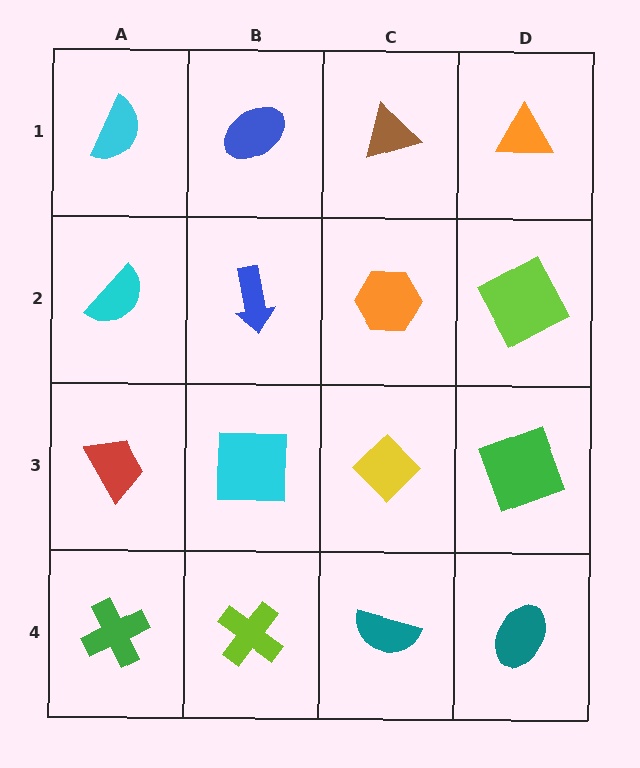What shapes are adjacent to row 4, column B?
A cyan square (row 3, column B), a green cross (row 4, column A), a teal semicircle (row 4, column C).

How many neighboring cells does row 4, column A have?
2.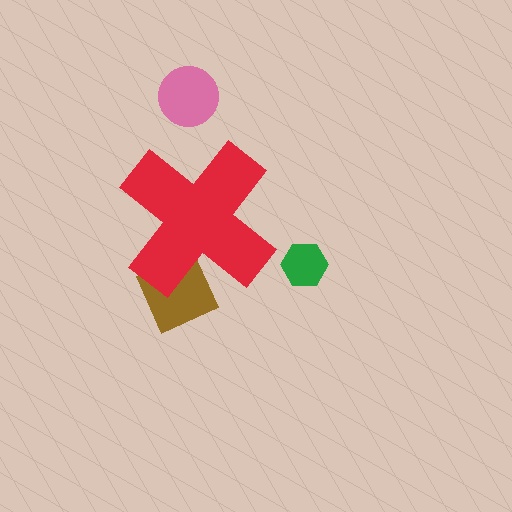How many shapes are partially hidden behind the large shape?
1 shape is partially hidden.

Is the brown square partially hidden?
Yes, the brown square is partially hidden behind the red cross.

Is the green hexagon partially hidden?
No, the green hexagon is fully visible.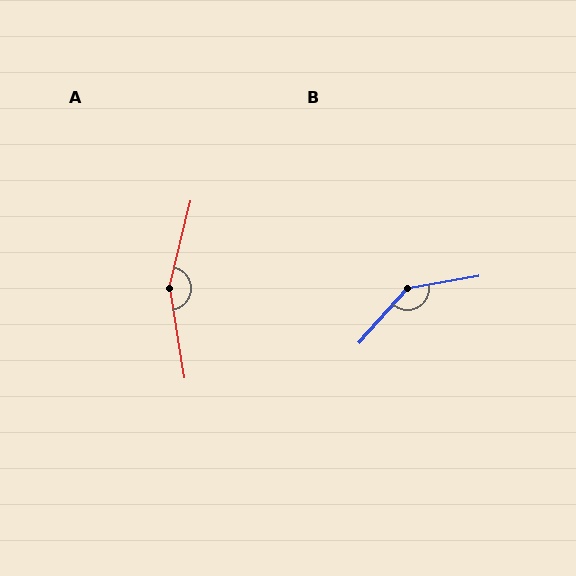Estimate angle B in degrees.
Approximately 142 degrees.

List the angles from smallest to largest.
B (142°), A (157°).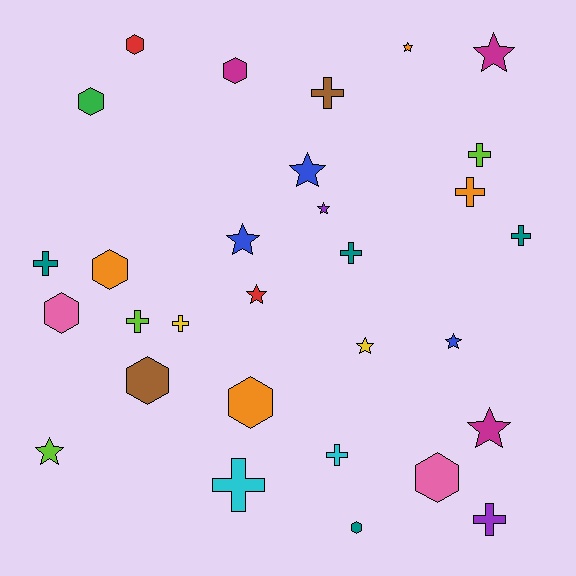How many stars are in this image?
There are 10 stars.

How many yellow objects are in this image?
There are 2 yellow objects.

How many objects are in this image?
There are 30 objects.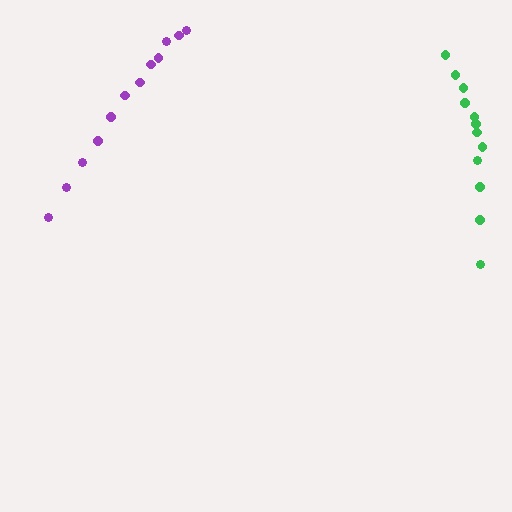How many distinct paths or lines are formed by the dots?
There are 2 distinct paths.